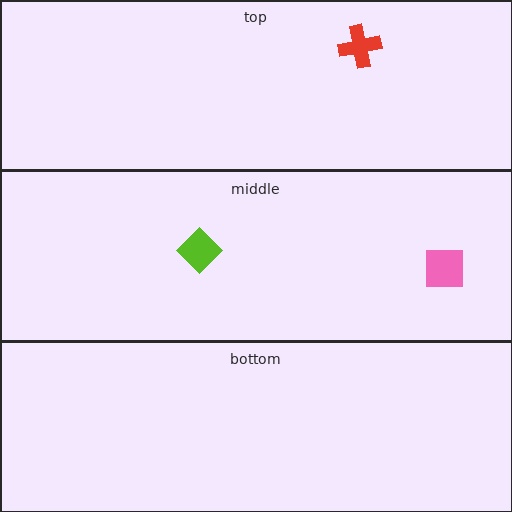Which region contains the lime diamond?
The middle region.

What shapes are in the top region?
The red cross.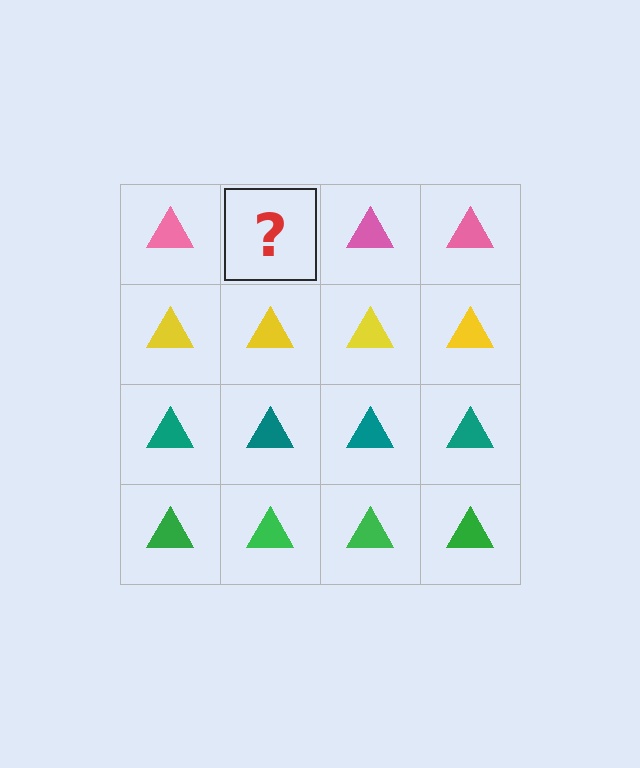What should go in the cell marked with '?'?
The missing cell should contain a pink triangle.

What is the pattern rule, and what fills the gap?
The rule is that each row has a consistent color. The gap should be filled with a pink triangle.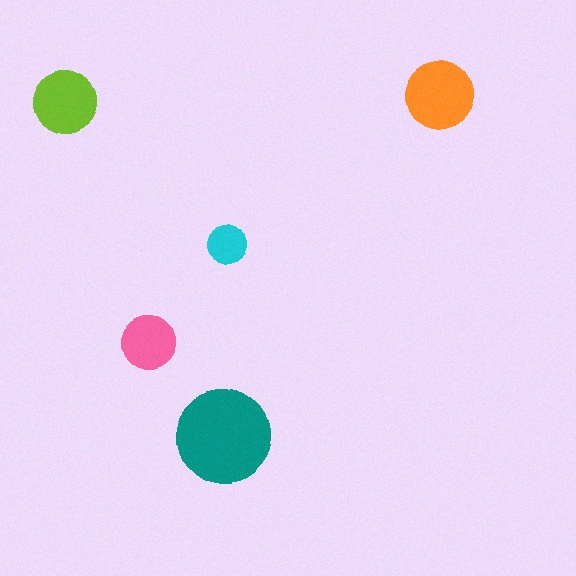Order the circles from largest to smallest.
the teal one, the orange one, the lime one, the pink one, the cyan one.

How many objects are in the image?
There are 5 objects in the image.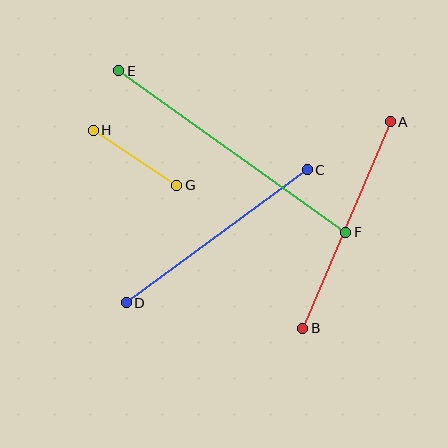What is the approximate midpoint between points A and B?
The midpoint is at approximately (347, 225) pixels.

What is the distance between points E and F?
The distance is approximately 279 pixels.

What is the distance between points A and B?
The distance is approximately 224 pixels.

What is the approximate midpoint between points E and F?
The midpoint is at approximately (232, 152) pixels.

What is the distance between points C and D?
The distance is approximately 225 pixels.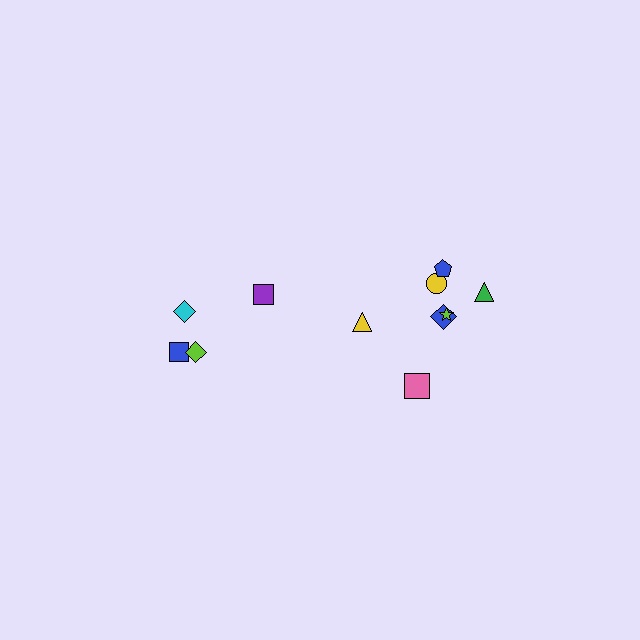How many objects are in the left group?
There are 4 objects.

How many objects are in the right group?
There are 7 objects.